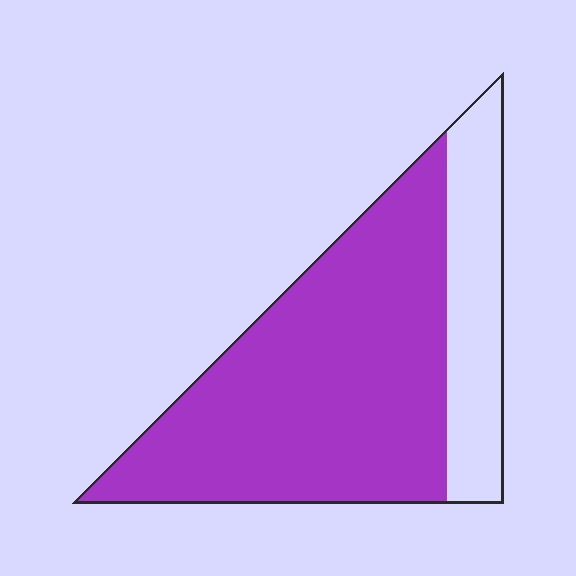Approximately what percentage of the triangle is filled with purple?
Approximately 75%.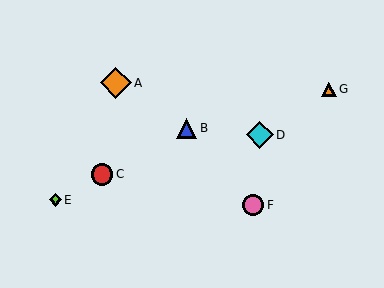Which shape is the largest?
The orange diamond (labeled A) is the largest.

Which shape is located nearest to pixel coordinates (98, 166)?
The red circle (labeled C) at (102, 174) is nearest to that location.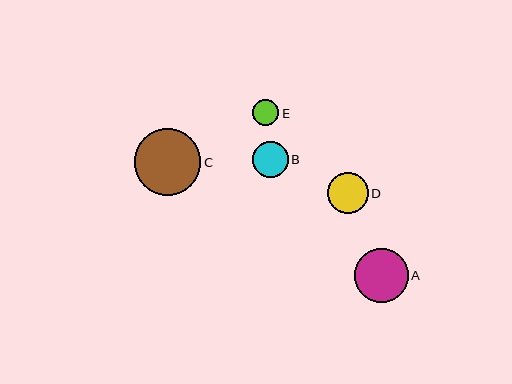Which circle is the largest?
Circle C is the largest with a size of approximately 67 pixels.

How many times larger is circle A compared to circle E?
Circle A is approximately 2.0 times the size of circle E.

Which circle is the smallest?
Circle E is the smallest with a size of approximately 26 pixels.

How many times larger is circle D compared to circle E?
Circle D is approximately 1.6 times the size of circle E.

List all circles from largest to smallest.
From largest to smallest: C, A, D, B, E.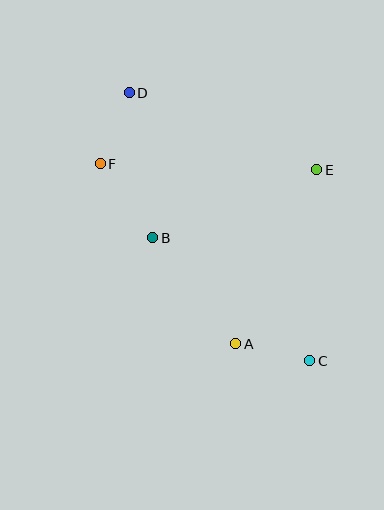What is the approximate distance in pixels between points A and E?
The distance between A and E is approximately 192 pixels.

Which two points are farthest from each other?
Points C and D are farthest from each other.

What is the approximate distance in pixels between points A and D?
The distance between A and D is approximately 273 pixels.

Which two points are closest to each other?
Points A and C are closest to each other.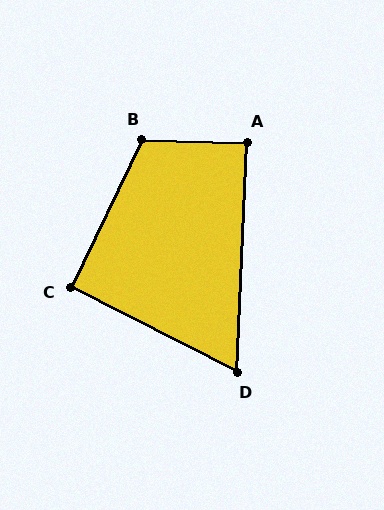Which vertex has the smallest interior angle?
D, at approximately 66 degrees.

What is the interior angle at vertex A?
Approximately 89 degrees (approximately right).